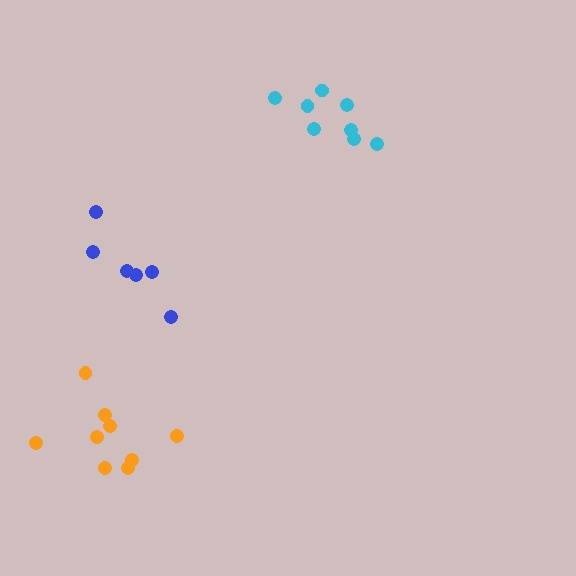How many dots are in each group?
Group 1: 8 dots, Group 2: 6 dots, Group 3: 9 dots (23 total).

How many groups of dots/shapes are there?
There are 3 groups.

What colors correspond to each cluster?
The clusters are colored: cyan, blue, orange.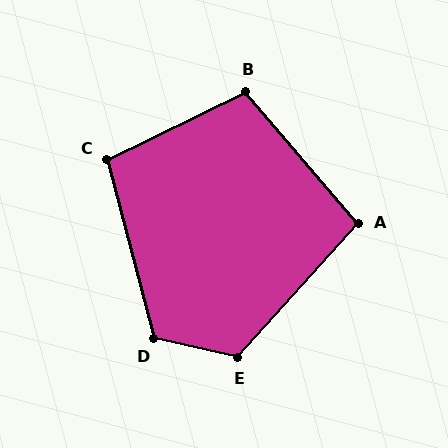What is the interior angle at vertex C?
Approximately 101 degrees (obtuse).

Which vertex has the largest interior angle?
E, at approximately 119 degrees.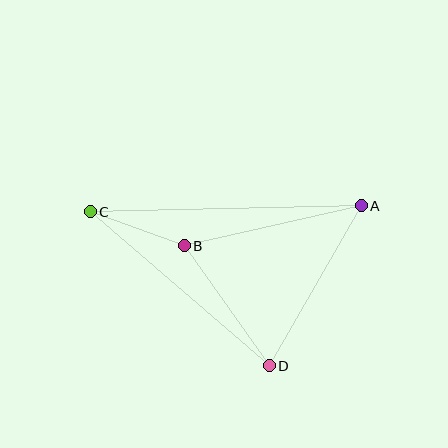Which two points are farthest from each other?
Points A and C are farthest from each other.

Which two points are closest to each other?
Points B and C are closest to each other.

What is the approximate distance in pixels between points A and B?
The distance between A and B is approximately 181 pixels.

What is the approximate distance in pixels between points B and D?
The distance between B and D is approximately 147 pixels.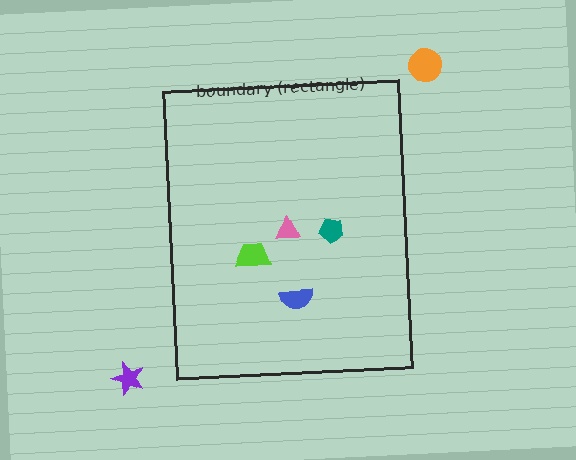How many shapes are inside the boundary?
4 inside, 2 outside.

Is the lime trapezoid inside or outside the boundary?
Inside.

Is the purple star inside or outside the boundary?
Outside.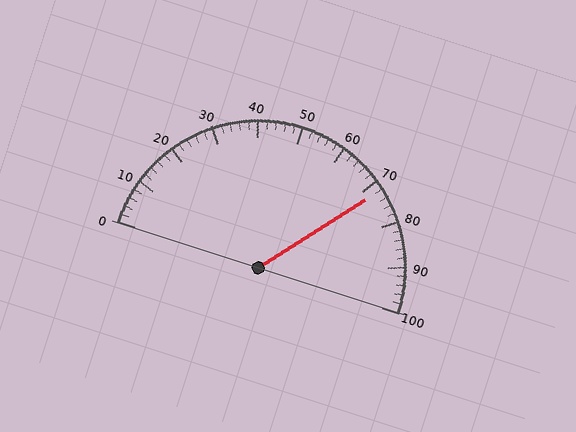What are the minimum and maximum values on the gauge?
The gauge ranges from 0 to 100.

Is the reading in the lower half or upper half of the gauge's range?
The reading is in the upper half of the range (0 to 100).